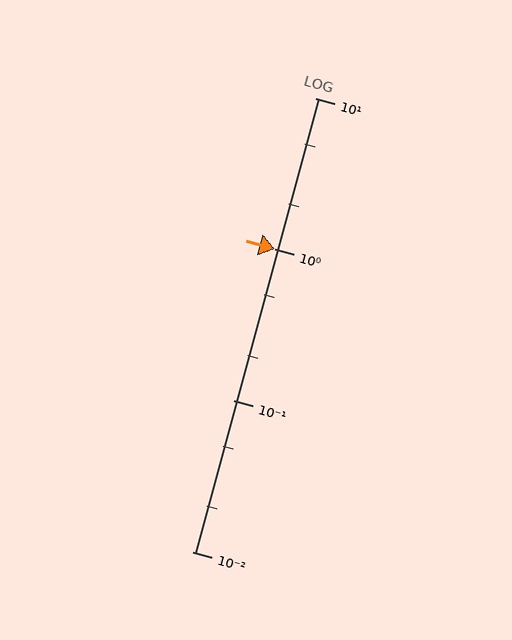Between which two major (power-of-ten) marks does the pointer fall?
The pointer is between 1 and 10.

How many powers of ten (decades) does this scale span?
The scale spans 3 decades, from 0.01 to 10.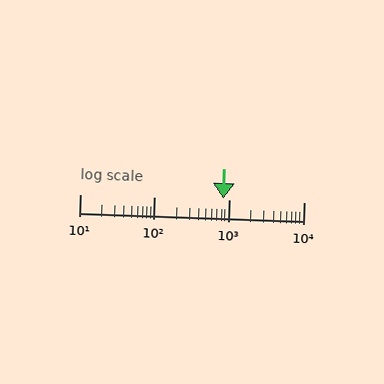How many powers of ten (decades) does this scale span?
The scale spans 3 decades, from 10 to 10000.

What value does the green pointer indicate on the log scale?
The pointer indicates approximately 840.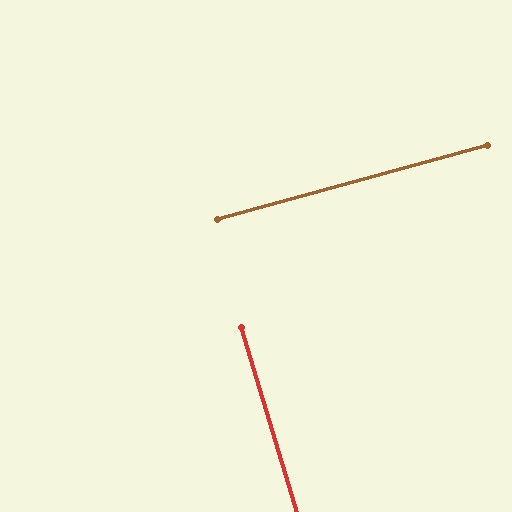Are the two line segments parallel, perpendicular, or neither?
Perpendicular — they meet at approximately 88°.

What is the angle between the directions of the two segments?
Approximately 88 degrees.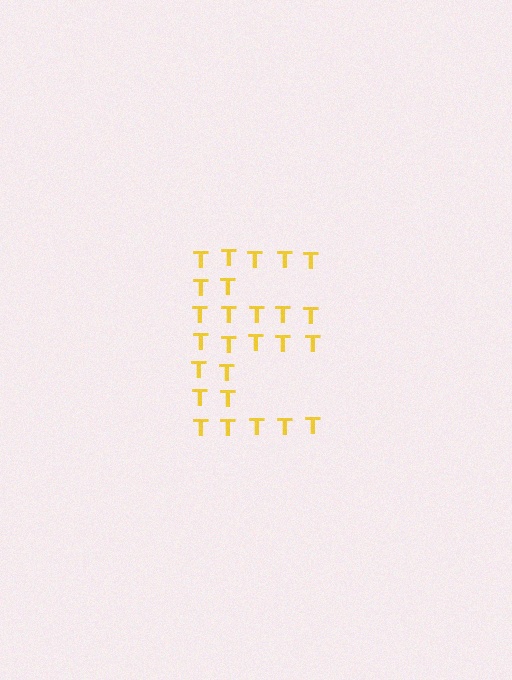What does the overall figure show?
The overall figure shows the letter E.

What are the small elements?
The small elements are letter T's.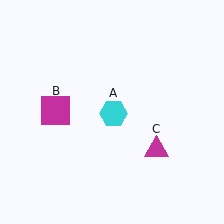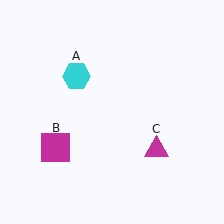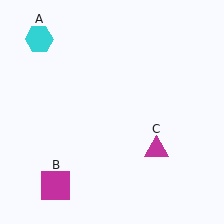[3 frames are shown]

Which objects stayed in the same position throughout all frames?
Magenta triangle (object C) remained stationary.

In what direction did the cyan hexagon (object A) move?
The cyan hexagon (object A) moved up and to the left.